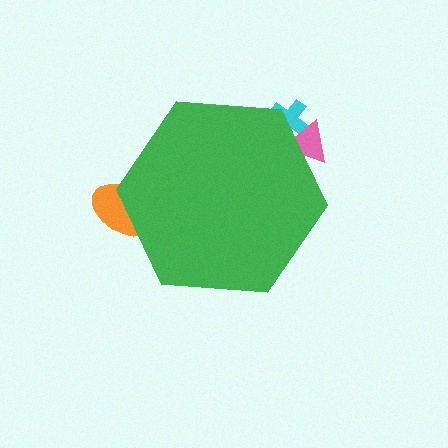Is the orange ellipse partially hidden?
Yes, the orange ellipse is partially hidden behind the green hexagon.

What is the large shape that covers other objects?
A green hexagon.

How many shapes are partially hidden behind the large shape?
3 shapes are partially hidden.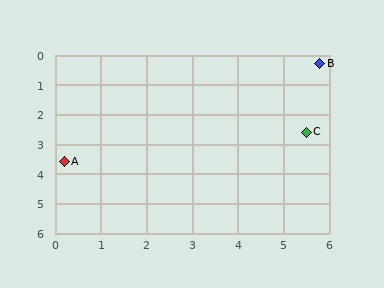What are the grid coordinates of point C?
Point C is at approximately (5.5, 2.6).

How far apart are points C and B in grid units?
Points C and B are about 2.3 grid units apart.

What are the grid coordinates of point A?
Point A is at approximately (0.2, 3.6).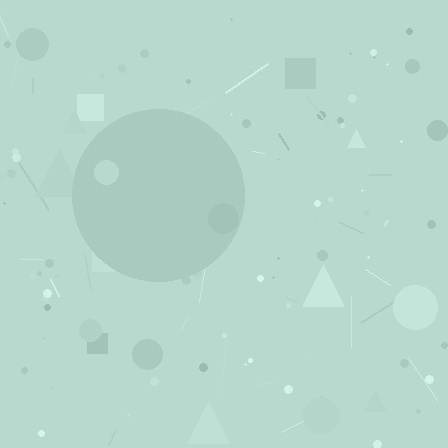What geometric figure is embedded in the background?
A circle is embedded in the background.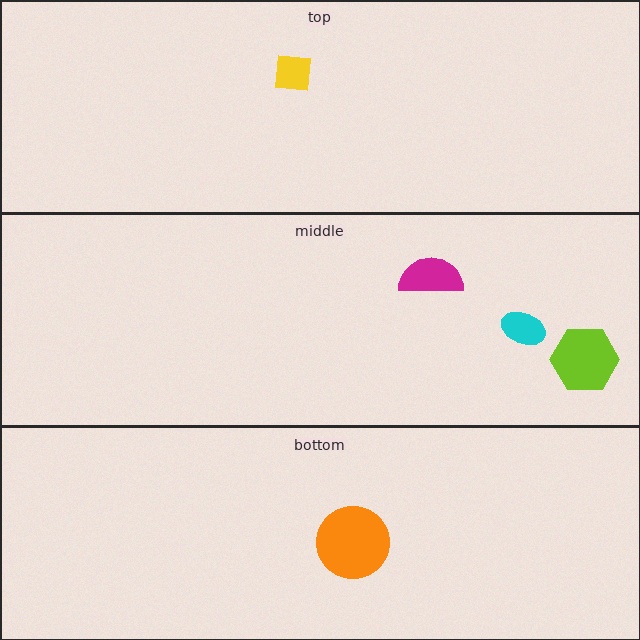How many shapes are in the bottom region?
1.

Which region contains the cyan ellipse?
The middle region.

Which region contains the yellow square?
The top region.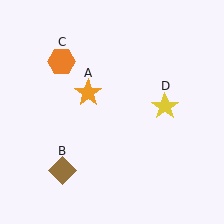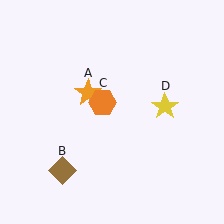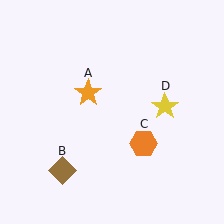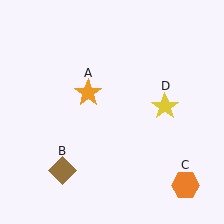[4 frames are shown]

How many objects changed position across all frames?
1 object changed position: orange hexagon (object C).